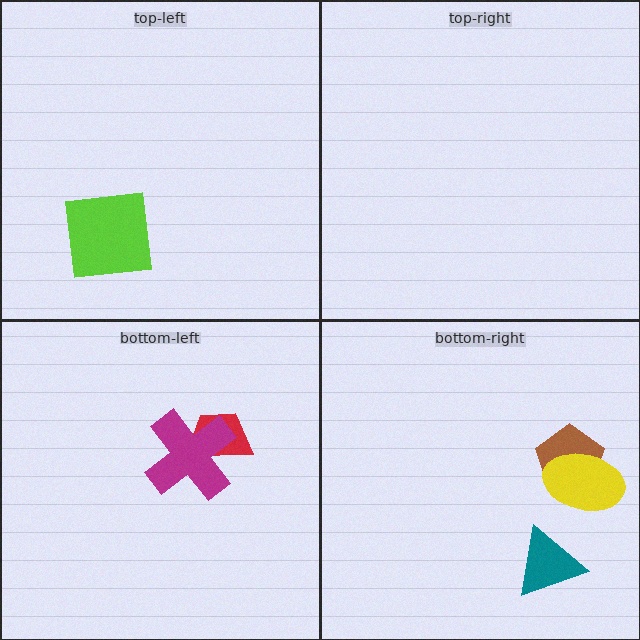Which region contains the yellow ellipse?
The bottom-right region.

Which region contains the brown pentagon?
The bottom-right region.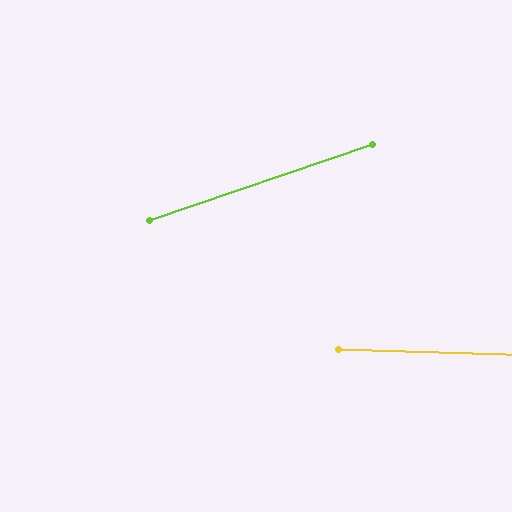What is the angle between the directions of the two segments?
Approximately 20 degrees.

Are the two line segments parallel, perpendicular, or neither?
Neither parallel nor perpendicular — they differ by about 20°.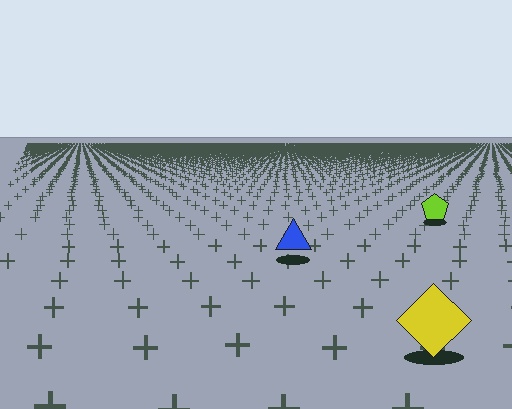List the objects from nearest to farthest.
From nearest to farthest: the yellow diamond, the blue triangle, the lime pentagon.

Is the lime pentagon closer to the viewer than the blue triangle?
No. The blue triangle is closer — you can tell from the texture gradient: the ground texture is coarser near it.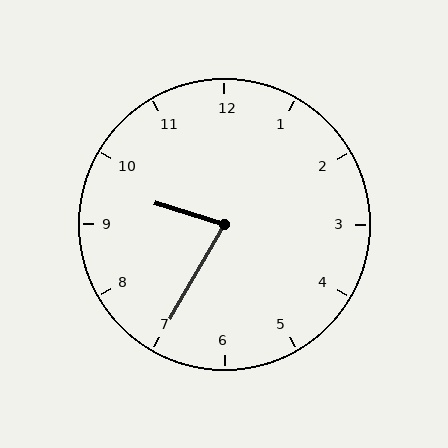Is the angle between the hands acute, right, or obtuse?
It is acute.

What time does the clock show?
9:35.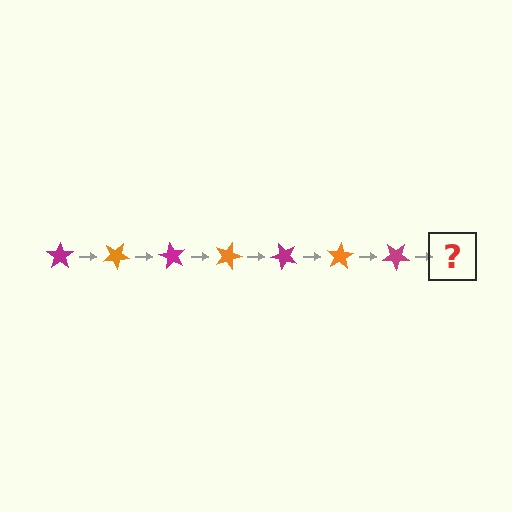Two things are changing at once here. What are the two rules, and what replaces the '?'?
The two rules are that it rotates 30 degrees each step and the color cycles through magenta and orange. The '?' should be an orange star, rotated 210 degrees from the start.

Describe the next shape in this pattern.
It should be an orange star, rotated 210 degrees from the start.